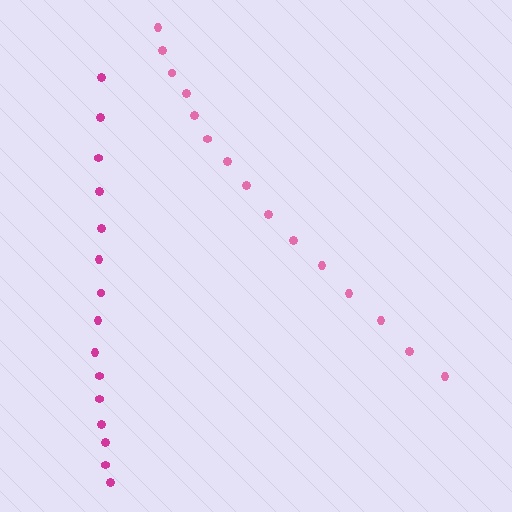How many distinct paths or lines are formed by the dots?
There are 2 distinct paths.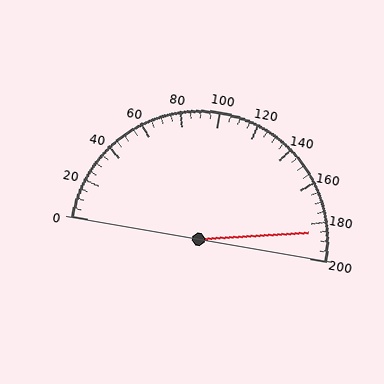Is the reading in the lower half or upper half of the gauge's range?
The reading is in the upper half of the range (0 to 200).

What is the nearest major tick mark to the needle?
The nearest major tick mark is 180.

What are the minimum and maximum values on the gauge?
The gauge ranges from 0 to 200.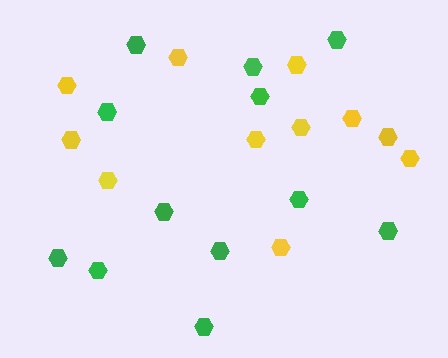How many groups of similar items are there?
There are 2 groups: one group of yellow hexagons (11) and one group of green hexagons (12).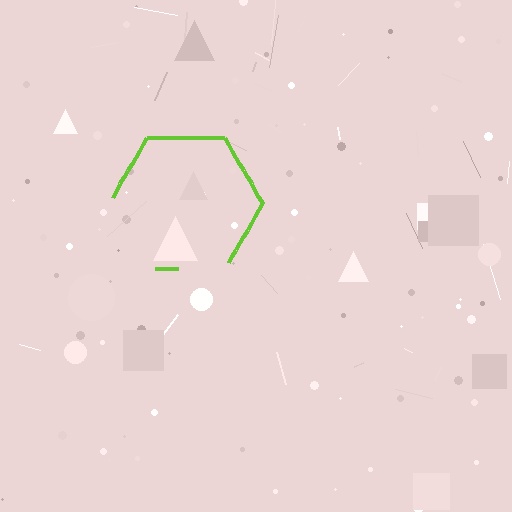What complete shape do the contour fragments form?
The contour fragments form a hexagon.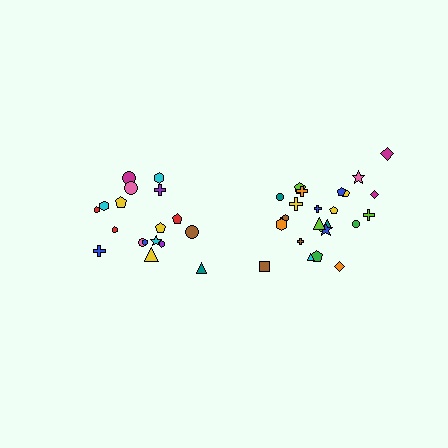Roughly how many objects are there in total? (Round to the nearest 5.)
Roughly 45 objects in total.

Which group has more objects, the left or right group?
The right group.